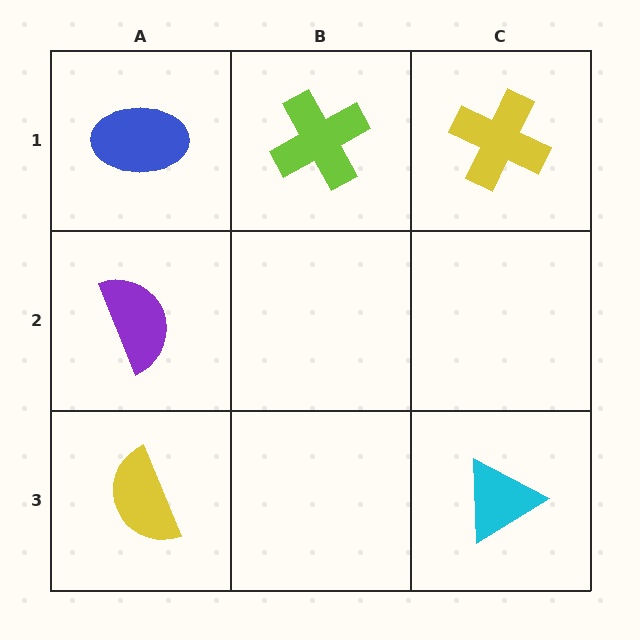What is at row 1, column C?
A yellow cross.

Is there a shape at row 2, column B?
No, that cell is empty.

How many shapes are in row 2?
1 shape.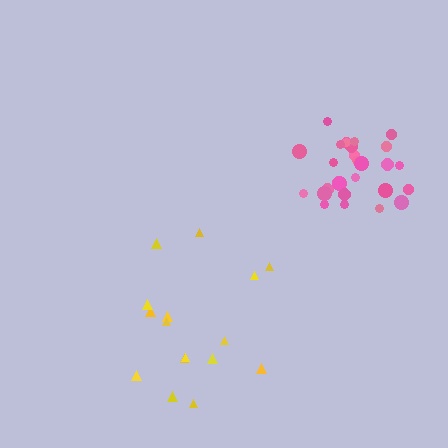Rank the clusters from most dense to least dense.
pink, yellow.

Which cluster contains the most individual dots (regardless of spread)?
Pink (28).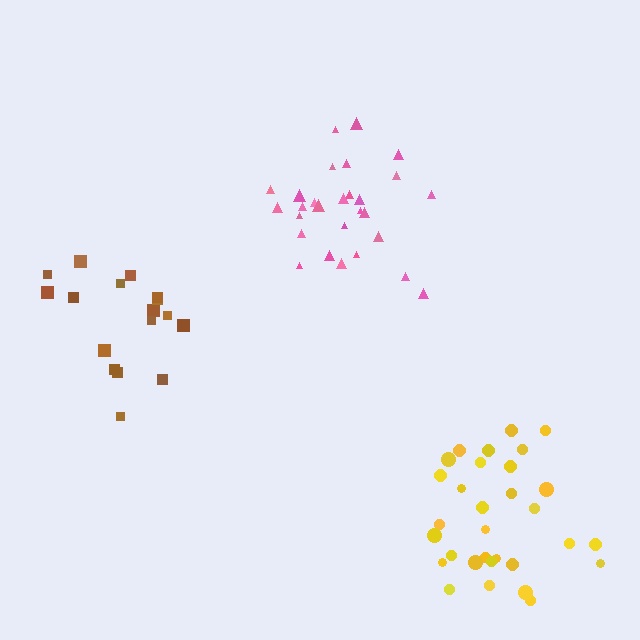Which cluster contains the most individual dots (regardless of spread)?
Yellow (31).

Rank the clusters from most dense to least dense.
pink, brown, yellow.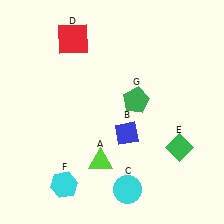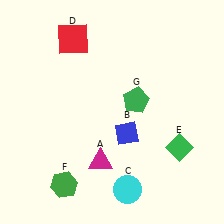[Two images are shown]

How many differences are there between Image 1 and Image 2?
There are 2 differences between the two images.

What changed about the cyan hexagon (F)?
In Image 1, F is cyan. In Image 2, it changed to green.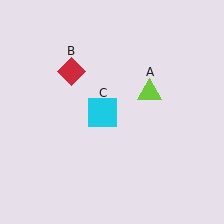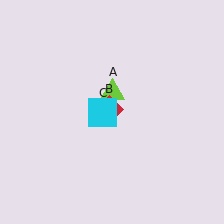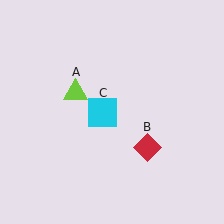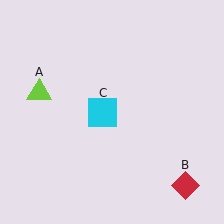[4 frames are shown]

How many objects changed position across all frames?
2 objects changed position: lime triangle (object A), red diamond (object B).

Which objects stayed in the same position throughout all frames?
Cyan square (object C) remained stationary.